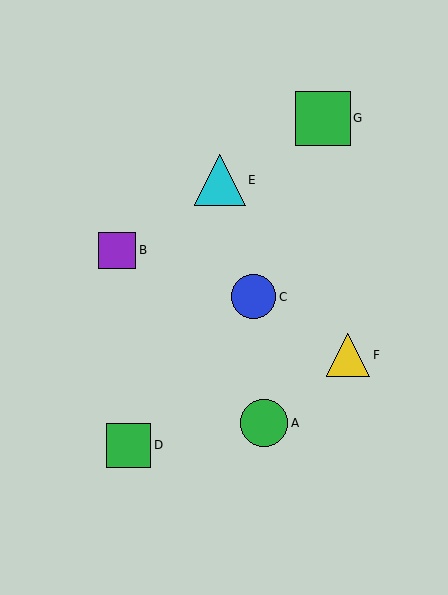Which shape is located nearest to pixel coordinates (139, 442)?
The green square (labeled D) at (129, 445) is nearest to that location.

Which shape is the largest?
The green square (labeled G) is the largest.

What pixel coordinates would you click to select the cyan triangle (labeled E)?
Click at (220, 180) to select the cyan triangle E.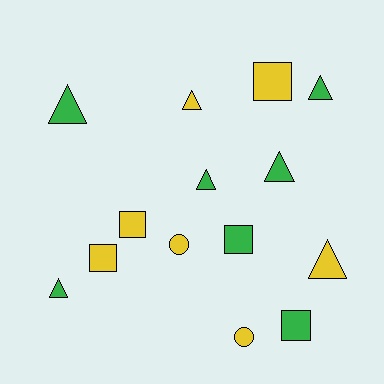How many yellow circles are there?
There are 2 yellow circles.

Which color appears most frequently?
Green, with 7 objects.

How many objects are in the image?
There are 14 objects.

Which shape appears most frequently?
Triangle, with 7 objects.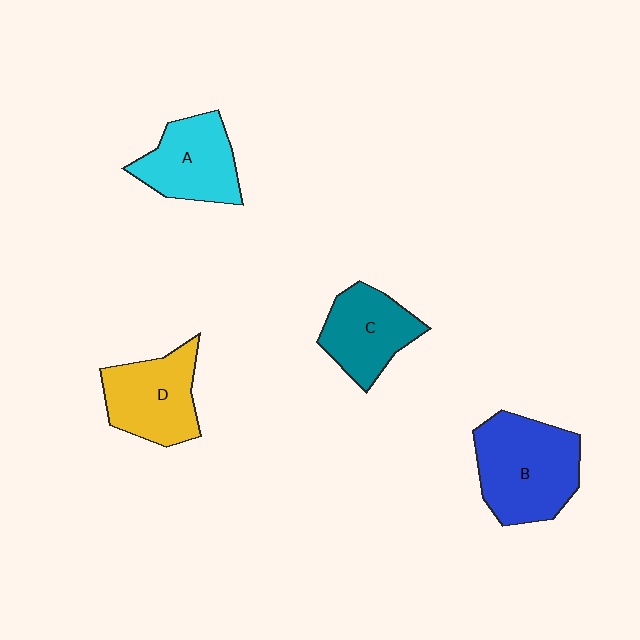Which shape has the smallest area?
Shape C (teal).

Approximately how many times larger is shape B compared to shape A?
Approximately 1.3 times.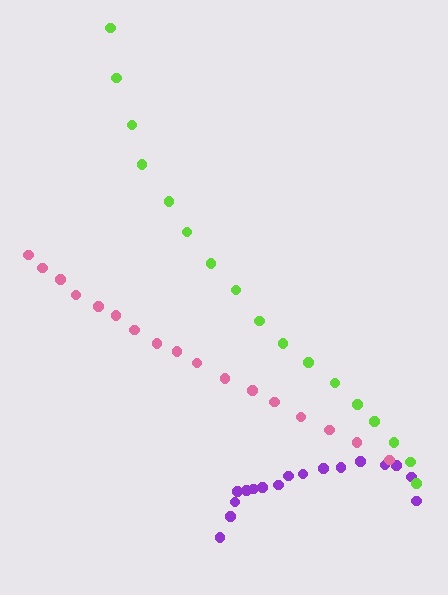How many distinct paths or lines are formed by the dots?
There are 3 distinct paths.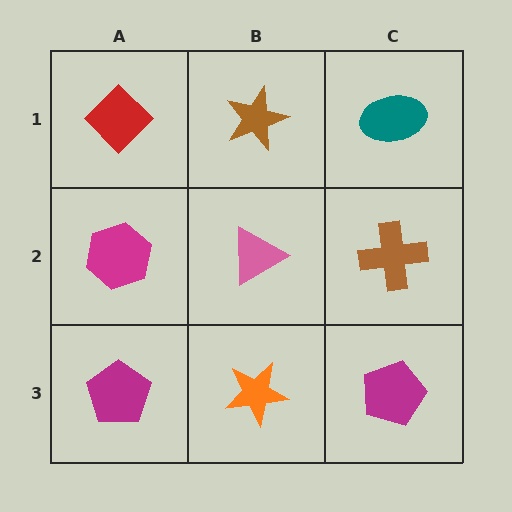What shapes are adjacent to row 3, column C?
A brown cross (row 2, column C), an orange star (row 3, column B).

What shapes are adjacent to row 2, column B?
A brown star (row 1, column B), an orange star (row 3, column B), a magenta hexagon (row 2, column A), a brown cross (row 2, column C).